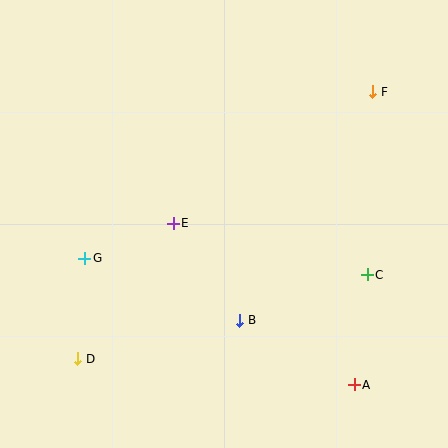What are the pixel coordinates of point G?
Point G is at (85, 258).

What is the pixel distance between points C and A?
The distance between C and A is 111 pixels.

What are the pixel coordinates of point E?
Point E is at (173, 223).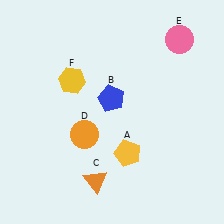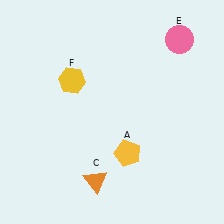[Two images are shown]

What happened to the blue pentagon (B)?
The blue pentagon (B) was removed in Image 2. It was in the top-left area of Image 1.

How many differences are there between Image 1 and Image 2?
There are 2 differences between the two images.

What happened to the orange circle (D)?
The orange circle (D) was removed in Image 2. It was in the bottom-left area of Image 1.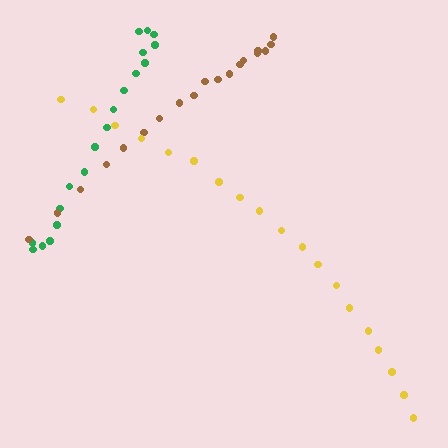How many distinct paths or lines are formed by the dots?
There are 3 distinct paths.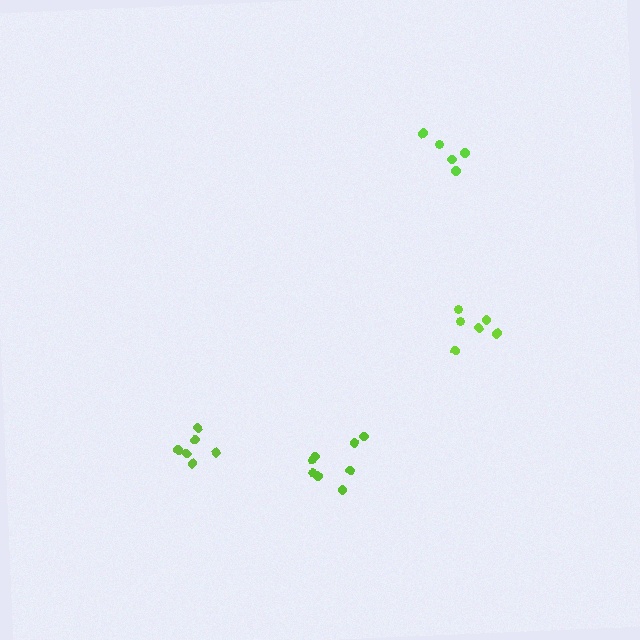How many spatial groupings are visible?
There are 4 spatial groupings.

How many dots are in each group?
Group 1: 6 dots, Group 2: 6 dots, Group 3: 5 dots, Group 4: 8 dots (25 total).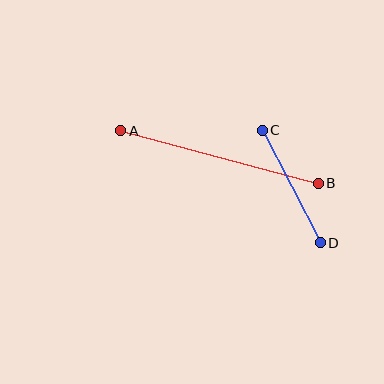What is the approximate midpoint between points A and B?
The midpoint is at approximately (220, 157) pixels.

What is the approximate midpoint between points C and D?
The midpoint is at approximately (291, 186) pixels.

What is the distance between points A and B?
The distance is approximately 204 pixels.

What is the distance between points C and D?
The distance is approximately 127 pixels.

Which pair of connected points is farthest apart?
Points A and B are farthest apart.